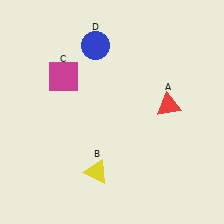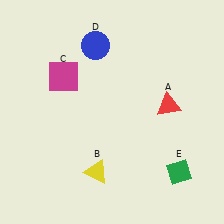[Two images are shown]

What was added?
A green diamond (E) was added in Image 2.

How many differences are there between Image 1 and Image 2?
There is 1 difference between the two images.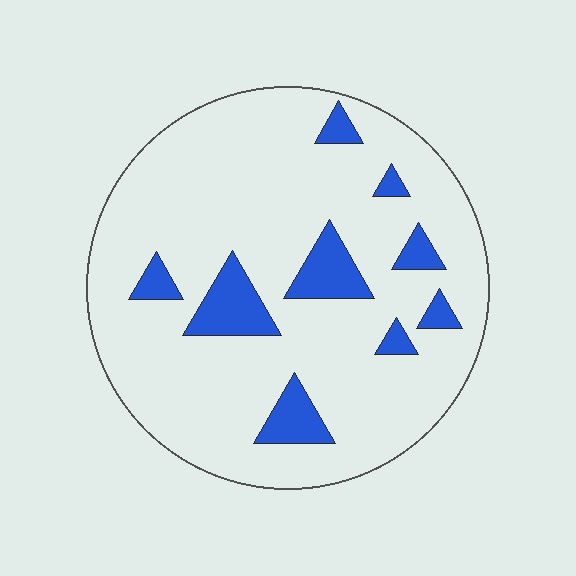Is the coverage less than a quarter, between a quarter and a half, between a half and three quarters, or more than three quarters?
Less than a quarter.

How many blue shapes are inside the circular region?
9.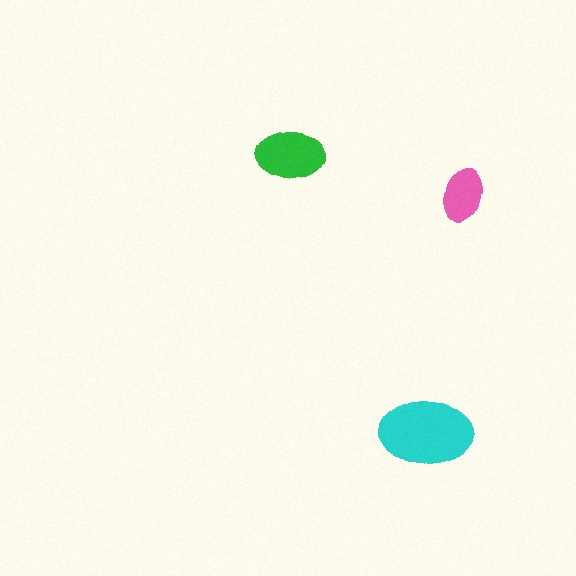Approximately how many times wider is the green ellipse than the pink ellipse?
About 1.5 times wider.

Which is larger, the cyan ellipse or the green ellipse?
The cyan one.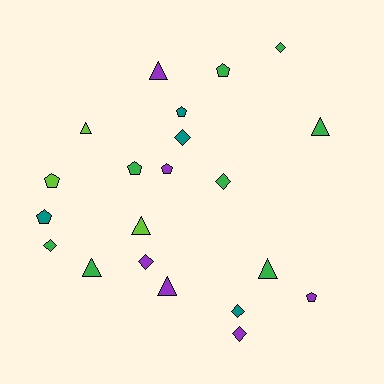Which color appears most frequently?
Green, with 8 objects.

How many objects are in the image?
There are 21 objects.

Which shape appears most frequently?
Diamond, with 7 objects.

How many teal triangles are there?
There are no teal triangles.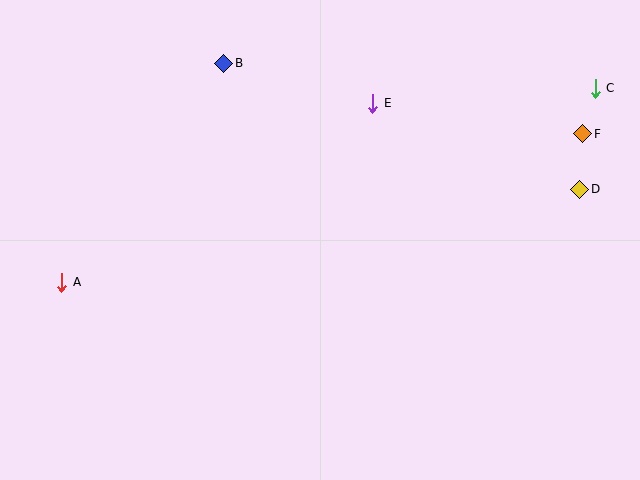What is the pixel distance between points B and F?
The distance between B and F is 366 pixels.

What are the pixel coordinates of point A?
Point A is at (62, 282).